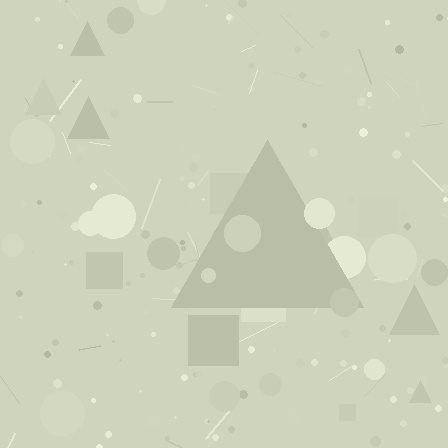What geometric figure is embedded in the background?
A triangle is embedded in the background.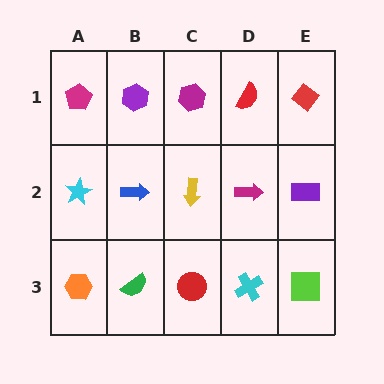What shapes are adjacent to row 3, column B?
A blue arrow (row 2, column B), an orange hexagon (row 3, column A), a red circle (row 3, column C).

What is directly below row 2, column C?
A red circle.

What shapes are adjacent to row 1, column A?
A cyan star (row 2, column A), a purple hexagon (row 1, column B).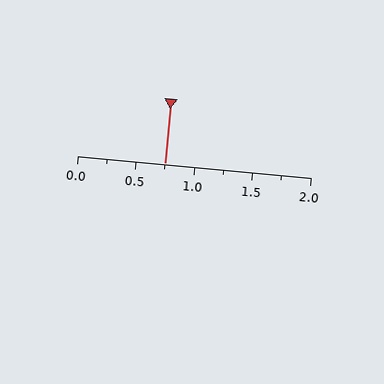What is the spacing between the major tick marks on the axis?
The major ticks are spaced 0.5 apart.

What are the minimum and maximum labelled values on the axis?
The axis runs from 0.0 to 2.0.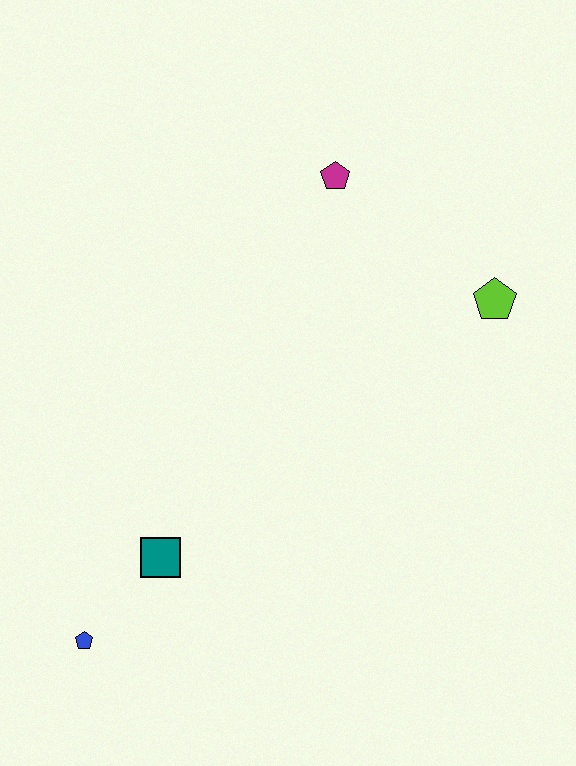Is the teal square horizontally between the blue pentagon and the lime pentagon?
Yes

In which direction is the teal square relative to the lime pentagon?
The teal square is to the left of the lime pentagon.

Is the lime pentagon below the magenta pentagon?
Yes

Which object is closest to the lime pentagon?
The magenta pentagon is closest to the lime pentagon.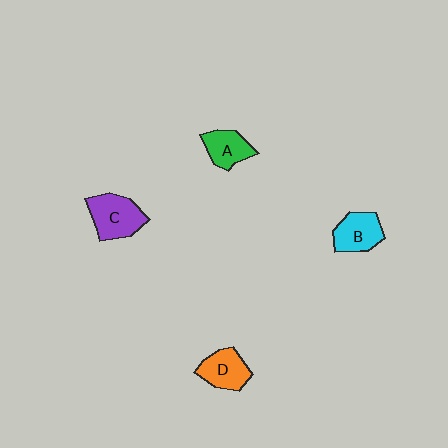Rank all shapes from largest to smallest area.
From largest to smallest: C (purple), B (cyan), D (orange), A (green).